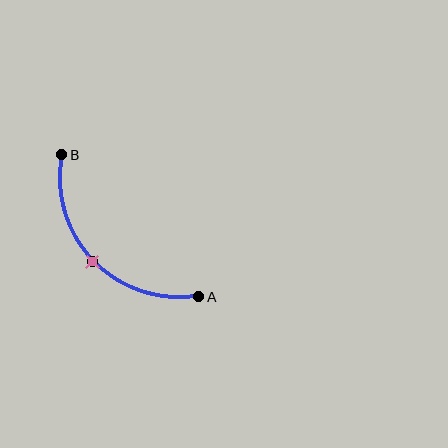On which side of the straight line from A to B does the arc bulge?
The arc bulges below and to the left of the straight line connecting A and B.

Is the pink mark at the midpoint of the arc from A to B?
Yes. The pink mark lies on the arc at equal arc-length from both A and B — it is the arc midpoint.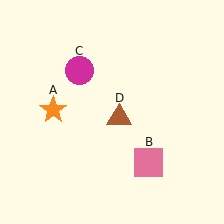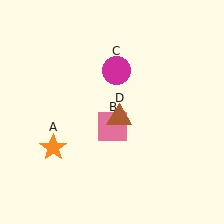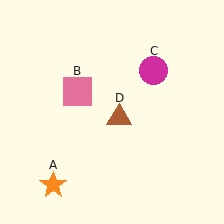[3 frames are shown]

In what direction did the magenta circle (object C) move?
The magenta circle (object C) moved right.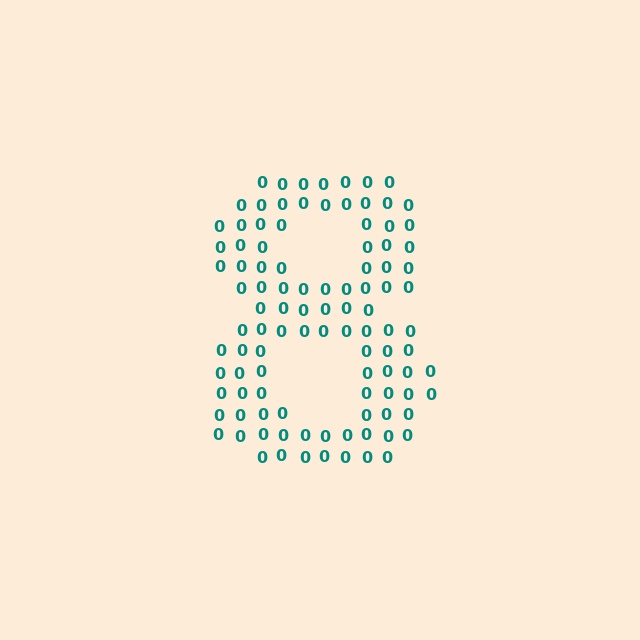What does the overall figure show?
The overall figure shows the digit 8.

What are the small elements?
The small elements are digit 0's.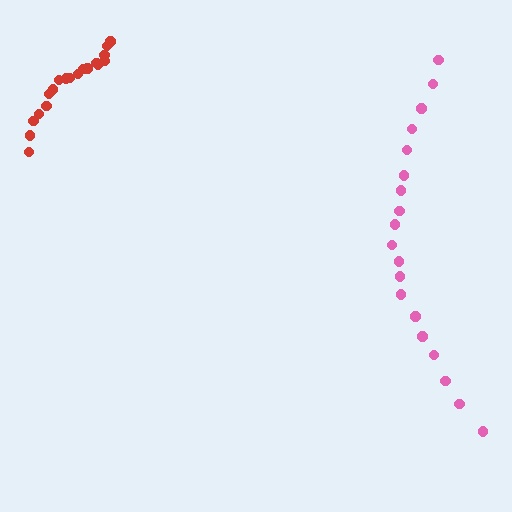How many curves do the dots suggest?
There are 2 distinct paths.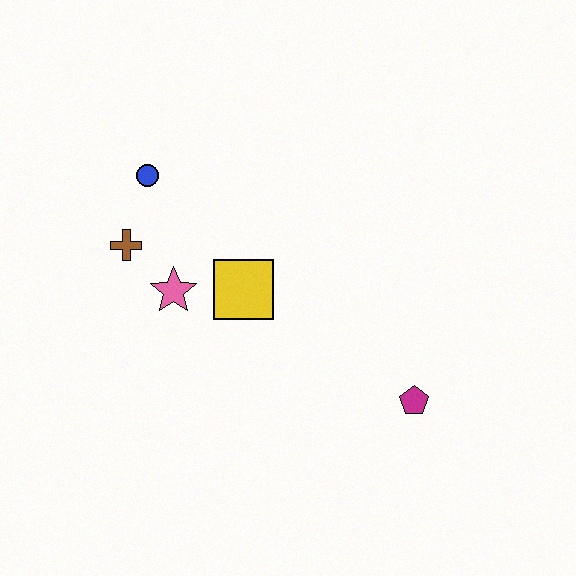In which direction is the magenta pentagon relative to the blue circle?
The magenta pentagon is to the right of the blue circle.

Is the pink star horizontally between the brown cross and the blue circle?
No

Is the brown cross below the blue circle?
Yes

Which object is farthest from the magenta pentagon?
The blue circle is farthest from the magenta pentagon.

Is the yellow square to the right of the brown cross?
Yes